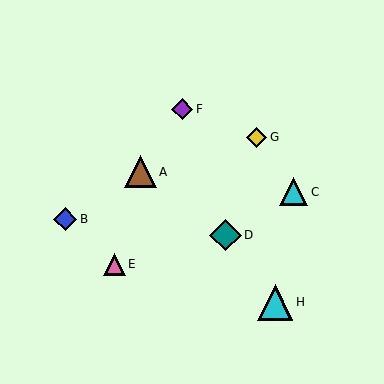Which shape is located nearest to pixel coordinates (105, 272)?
The pink triangle (labeled E) at (114, 264) is nearest to that location.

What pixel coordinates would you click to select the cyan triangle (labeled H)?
Click at (275, 302) to select the cyan triangle H.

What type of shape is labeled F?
Shape F is a purple diamond.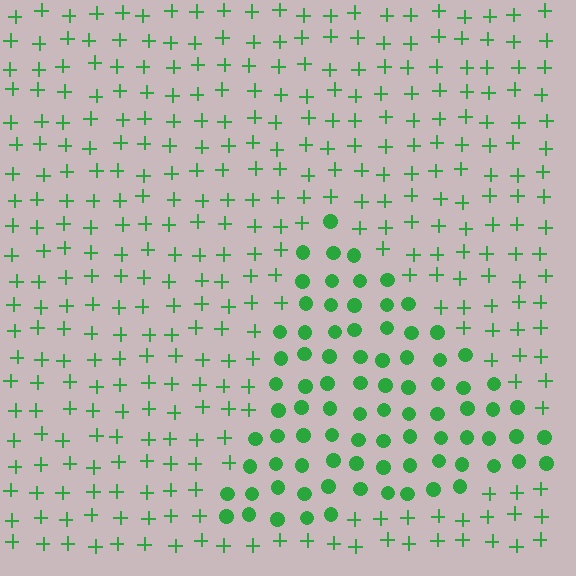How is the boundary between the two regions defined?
The boundary is defined by a change in element shape: circles inside vs. plus signs outside. All elements share the same color and spacing.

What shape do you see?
I see a triangle.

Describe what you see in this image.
The image is filled with small green elements arranged in a uniform grid. A triangle-shaped region contains circles, while the surrounding area contains plus signs. The boundary is defined purely by the change in element shape.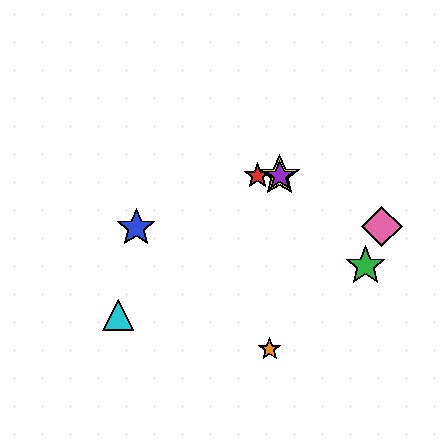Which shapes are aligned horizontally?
The red star, the yellow star, the purple star are aligned horizontally.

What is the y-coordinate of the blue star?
The blue star is at y≈228.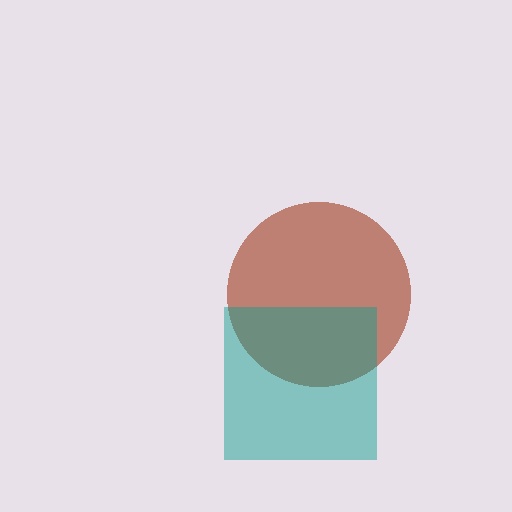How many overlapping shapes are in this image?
There are 2 overlapping shapes in the image.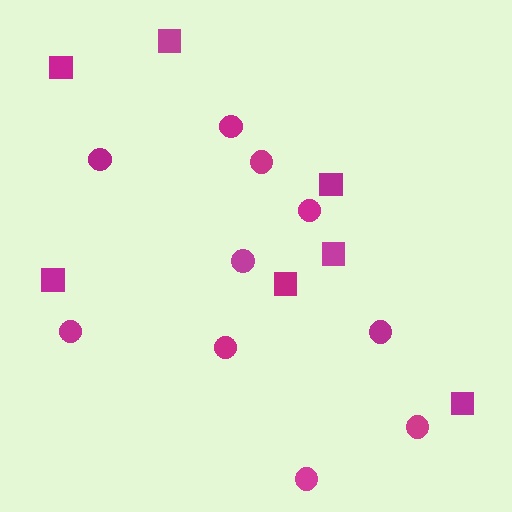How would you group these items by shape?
There are 2 groups: one group of squares (7) and one group of circles (10).